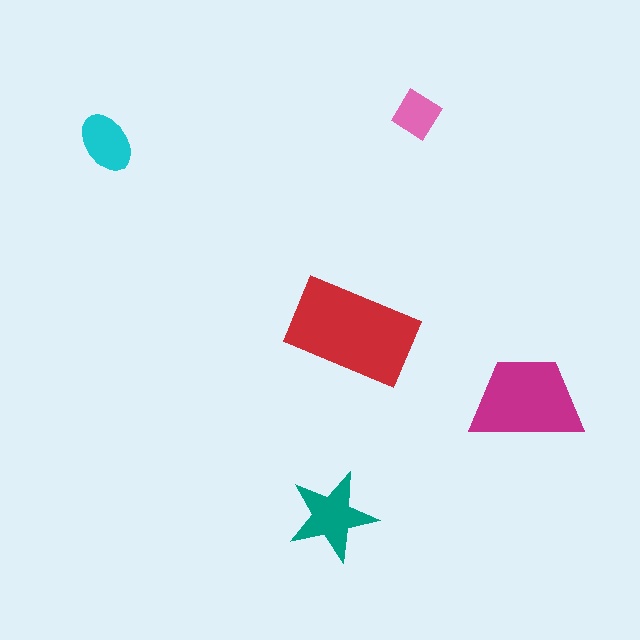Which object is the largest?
The red rectangle.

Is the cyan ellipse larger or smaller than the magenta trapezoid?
Smaller.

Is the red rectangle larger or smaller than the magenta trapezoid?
Larger.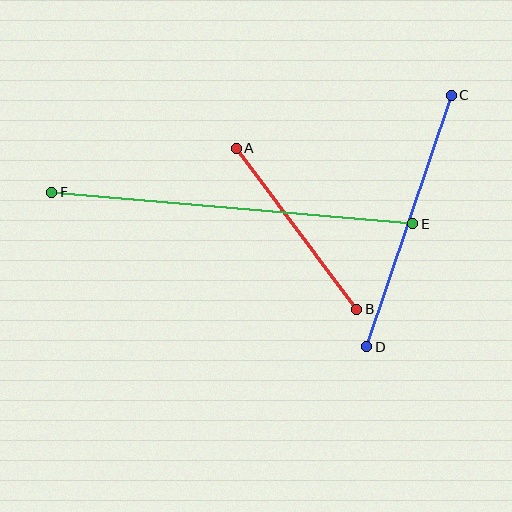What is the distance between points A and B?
The distance is approximately 201 pixels.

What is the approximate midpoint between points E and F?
The midpoint is at approximately (232, 208) pixels.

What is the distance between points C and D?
The distance is approximately 265 pixels.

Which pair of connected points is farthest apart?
Points E and F are farthest apart.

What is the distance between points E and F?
The distance is approximately 362 pixels.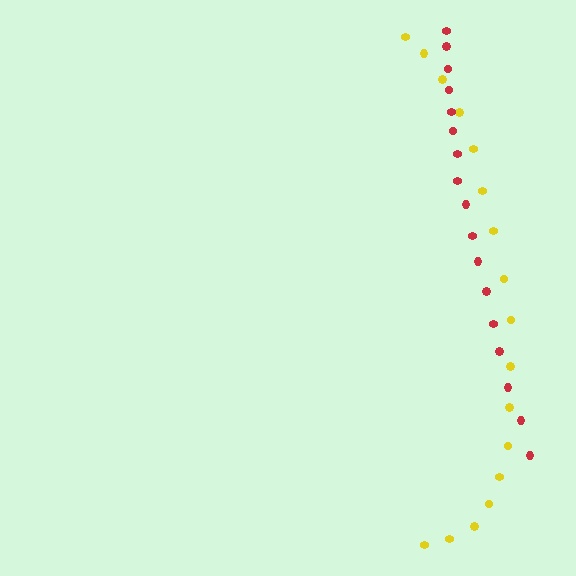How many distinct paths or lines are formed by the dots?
There are 2 distinct paths.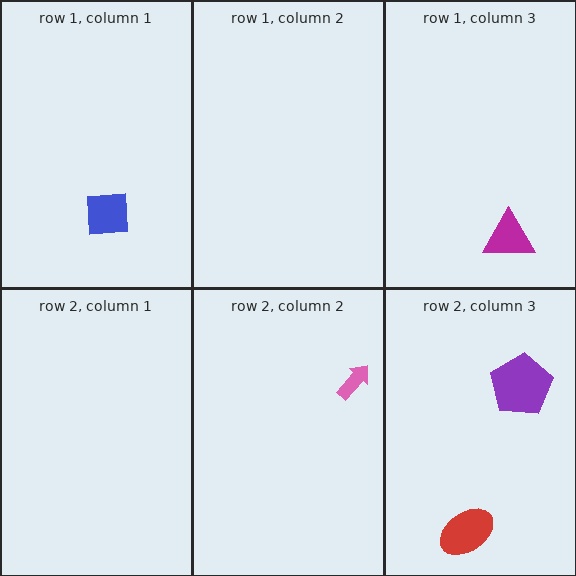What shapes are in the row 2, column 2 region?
The pink arrow.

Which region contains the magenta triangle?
The row 1, column 3 region.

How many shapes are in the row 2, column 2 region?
1.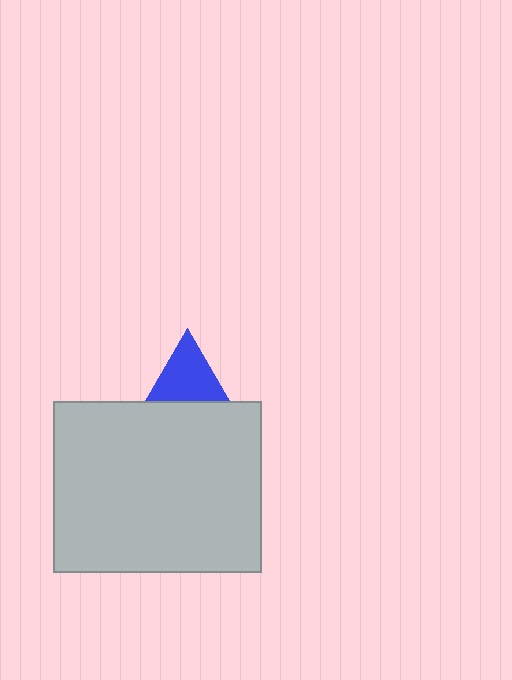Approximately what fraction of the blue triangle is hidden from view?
Roughly 59% of the blue triangle is hidden behind the light gray rectangle.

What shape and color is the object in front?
The object in front is a light gray rectangle.